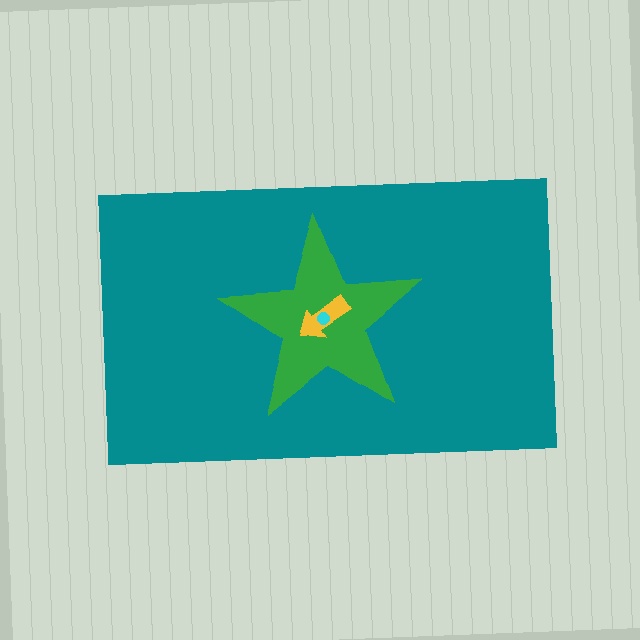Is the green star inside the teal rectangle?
Yes.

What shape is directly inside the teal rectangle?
The green star.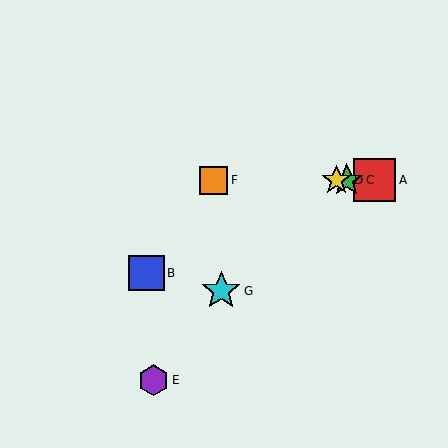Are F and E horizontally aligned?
No, F is at y≈180 and E is at y≈380.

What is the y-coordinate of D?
Object D is at y≈180.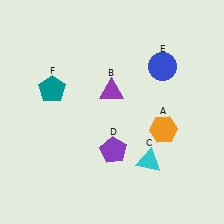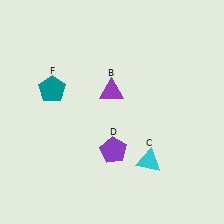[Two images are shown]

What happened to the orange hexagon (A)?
The orange hexagon (A) was removed in Image 2. It was in the bottom-right area of Image 1.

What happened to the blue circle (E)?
The blue circle (E) was removed in Image 2. It was in the top-right area of Image 1.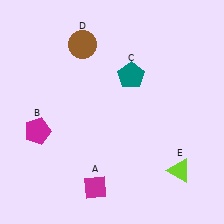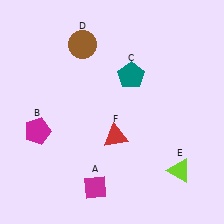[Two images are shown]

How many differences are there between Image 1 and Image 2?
There is 1 difference between the two images.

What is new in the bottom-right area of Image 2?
A red triangle (F) was added in the bottom-right area of Image 2.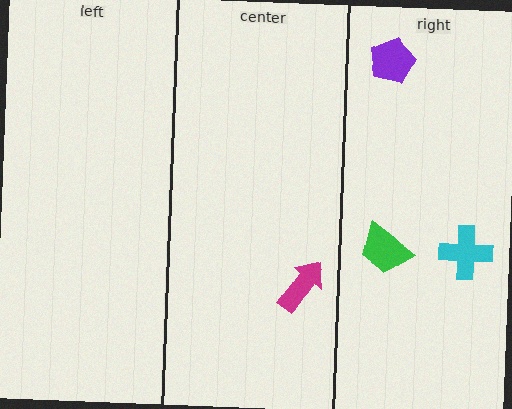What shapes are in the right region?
The green trapezoid, the cyan cross, the purple pentagon.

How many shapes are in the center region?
1.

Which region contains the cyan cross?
The right region.